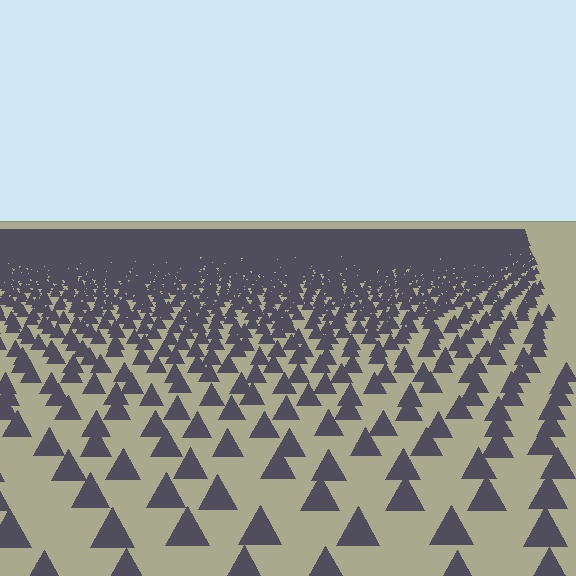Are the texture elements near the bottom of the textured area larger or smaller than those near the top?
Larger. Near the bottom, elements are closer to the viewer and appear at a bigger on-screen size.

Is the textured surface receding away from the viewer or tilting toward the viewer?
The surface is receding away from the viewer. Texture elements get smaller and denser toward the top.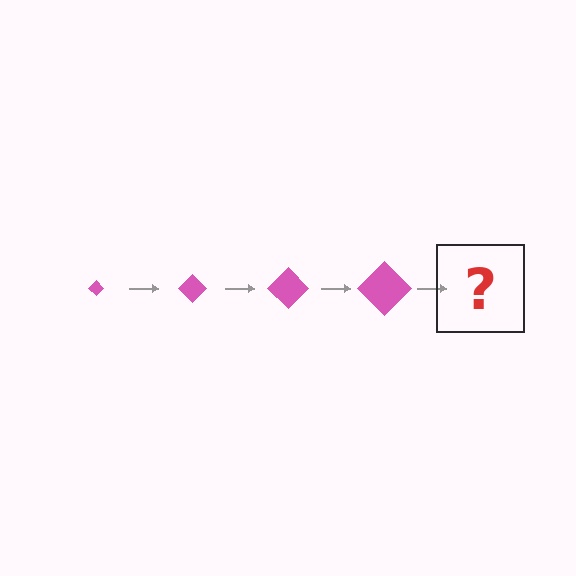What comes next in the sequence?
The next element should be a pink diamond, larger than the previous one.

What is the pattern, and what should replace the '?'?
The pattern is that the diamond gets progressively larger each step. The '?' should be a pink diamond, larger than the previous one.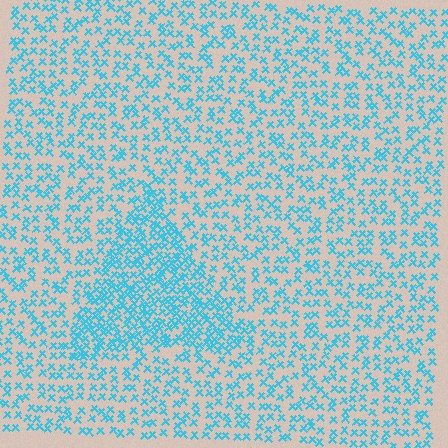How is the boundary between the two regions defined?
The boundary is defined by a change in element density (approximately 2.0x ratio). All elements are the same color, size, and shape.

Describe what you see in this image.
The image contains small cyan elements arranged at two different densities. A triangle-shaped region is visible where the elements are more densely packed than the surrounding area.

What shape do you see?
I see a triangle.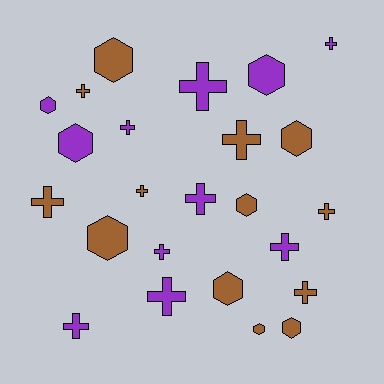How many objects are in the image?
There are 24 objects.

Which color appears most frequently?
Brown, with 13 objects.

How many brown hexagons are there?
There are 7 brown hexagons.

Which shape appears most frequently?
Cross, with 14 objects.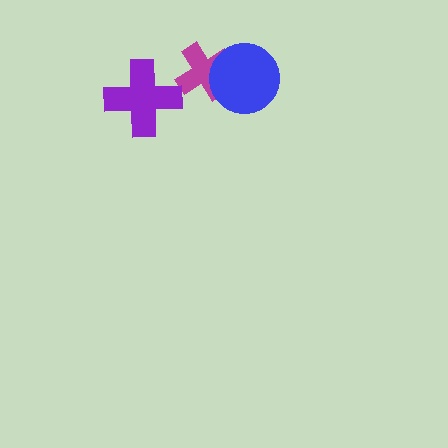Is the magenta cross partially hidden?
Yes, it is partially covered by another shape.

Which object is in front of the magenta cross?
The blue circle is in front of the magenta cross.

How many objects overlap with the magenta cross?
1 object overlaps with the magenta cross.